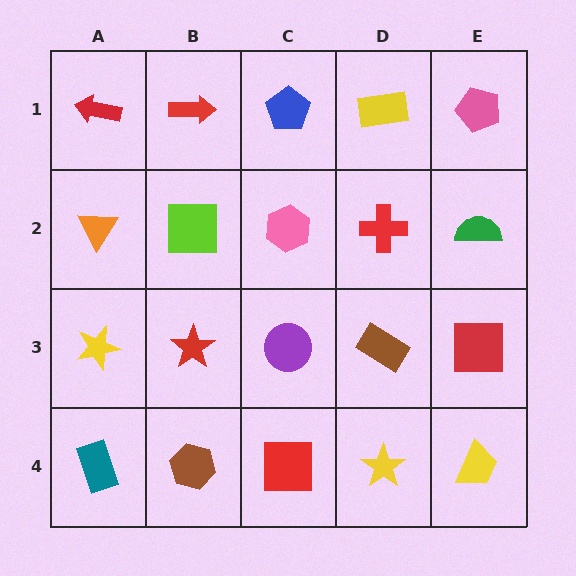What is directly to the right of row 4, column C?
A yellow star.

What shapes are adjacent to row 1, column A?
An orange triangle (row 2, column A), a red arrow (row 1, column B).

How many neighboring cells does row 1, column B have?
3.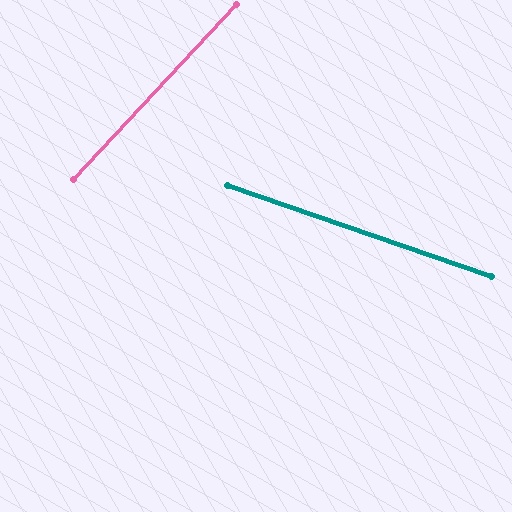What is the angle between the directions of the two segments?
Approximately 66 degrees.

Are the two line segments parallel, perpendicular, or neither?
Neither parallel nor perpendicular — they differ by about 66°.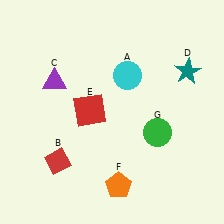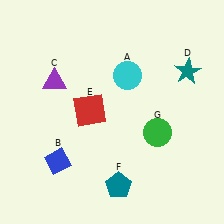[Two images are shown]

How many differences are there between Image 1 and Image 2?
There are 2 differences between the two images.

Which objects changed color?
B changed from red to blue. F changed from orange to teal.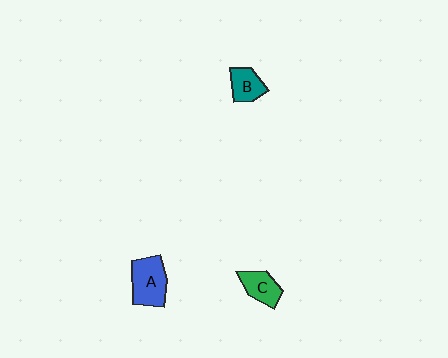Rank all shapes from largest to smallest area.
From largest to smallest: A (blue), C (green), B (teal).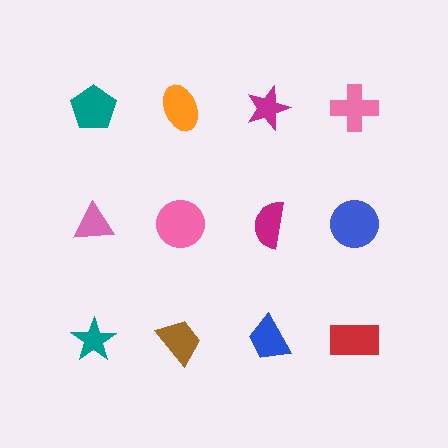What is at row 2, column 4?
A blue circle.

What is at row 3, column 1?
A teal star.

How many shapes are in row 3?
4 shapes.